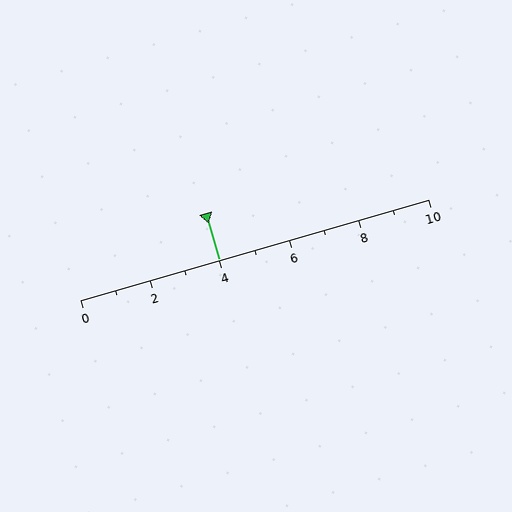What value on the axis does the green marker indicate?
The marker indicates approximately 4.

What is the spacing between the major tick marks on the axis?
The major ticks are spaced 2 apart.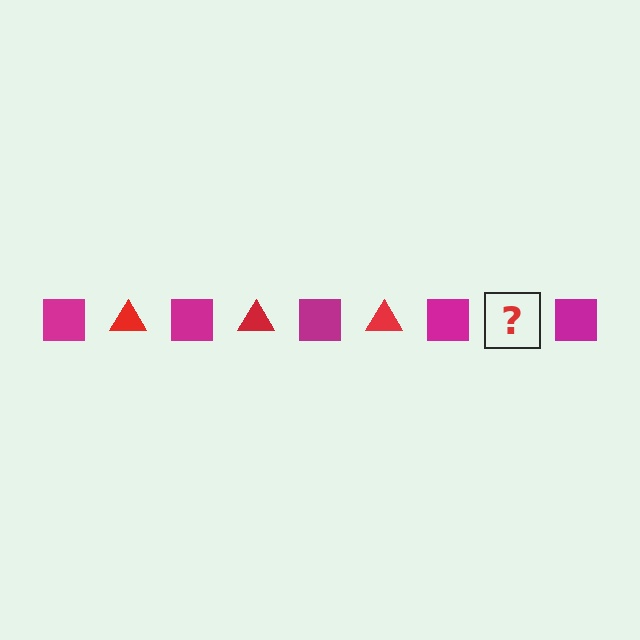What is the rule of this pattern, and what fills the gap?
The rule is that the pattern alternates between magenta square and red triangle. The gap should be filled with a red triangle.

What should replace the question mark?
The question mark should be replaced with a red triangle.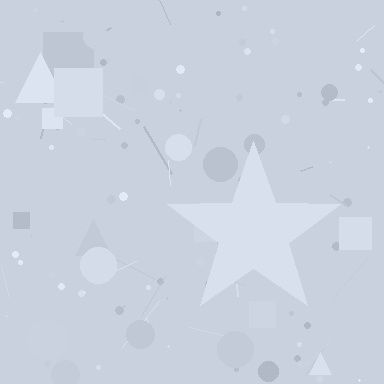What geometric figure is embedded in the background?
A star is embedded in the background.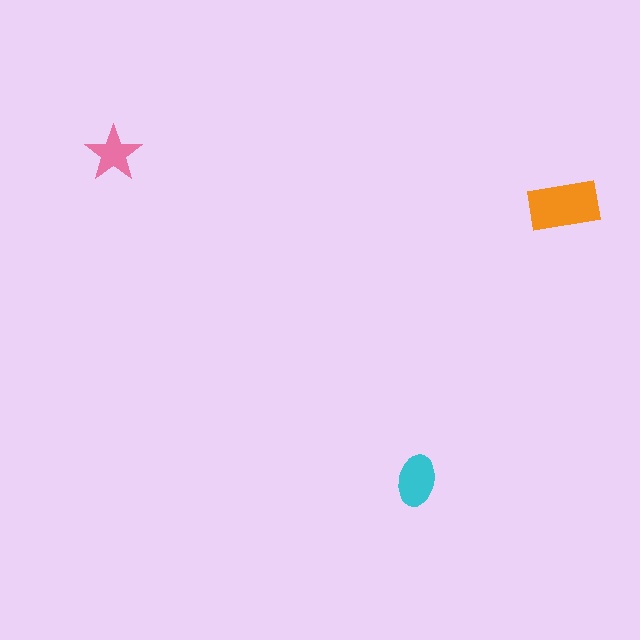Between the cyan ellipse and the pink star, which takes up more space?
The cyan ellipse.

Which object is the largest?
The orange rectangle.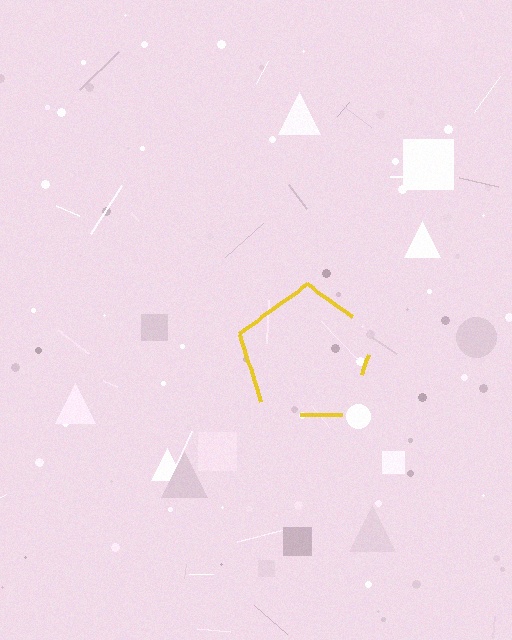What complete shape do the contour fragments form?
The contour fragments form a pentagon.